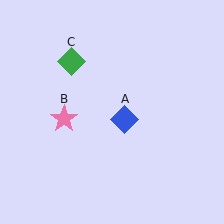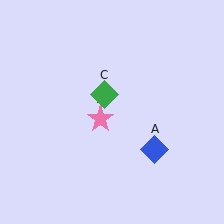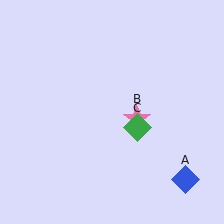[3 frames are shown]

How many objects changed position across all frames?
3 objects changed position: blue diamond (object A), pink star (object B), green diamond (object C).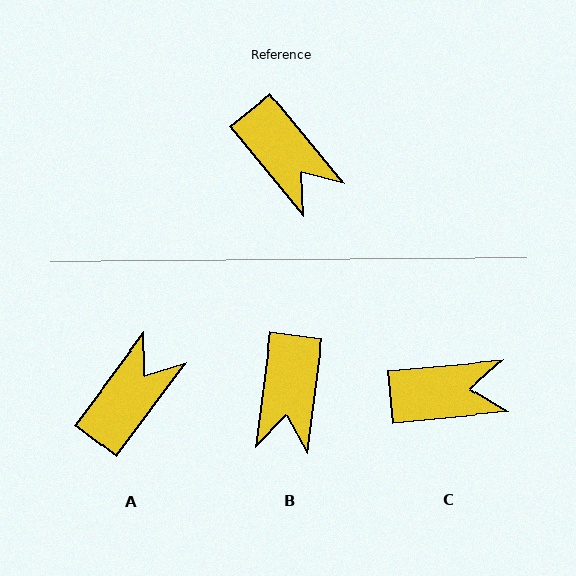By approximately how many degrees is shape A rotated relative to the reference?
Approximately 104 degrees counter-clockwise.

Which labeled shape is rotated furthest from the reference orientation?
A, about 104 degrees away.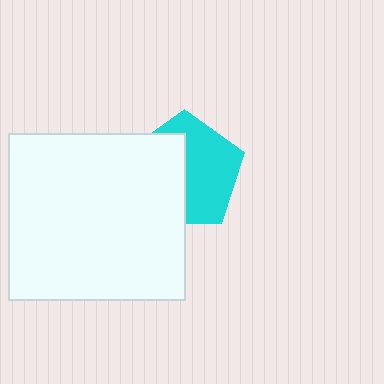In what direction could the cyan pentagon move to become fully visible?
The cyan pentagon could move right. That would shift it out from behind the white rectangle entirely.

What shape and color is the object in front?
The object in front is a white rectangle.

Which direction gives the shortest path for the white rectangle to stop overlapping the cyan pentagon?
Moving left gives the shortest separation.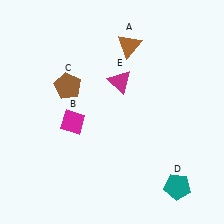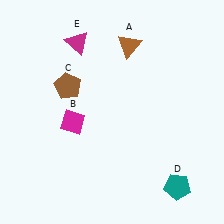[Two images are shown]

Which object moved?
The magenta triangle (E) moved left.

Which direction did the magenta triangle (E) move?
The magenta triangle (E) moved left.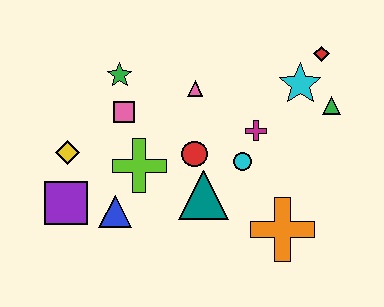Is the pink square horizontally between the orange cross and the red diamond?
No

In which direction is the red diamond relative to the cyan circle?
The red diamond is above the cyan circle.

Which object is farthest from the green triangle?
The purple square is farthest from the green triangle.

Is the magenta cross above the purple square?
Yes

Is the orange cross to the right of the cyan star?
No